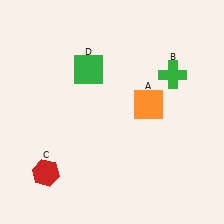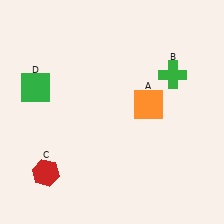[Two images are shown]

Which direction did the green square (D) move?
The green square (D) moved left.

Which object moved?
The green square (D) moved left.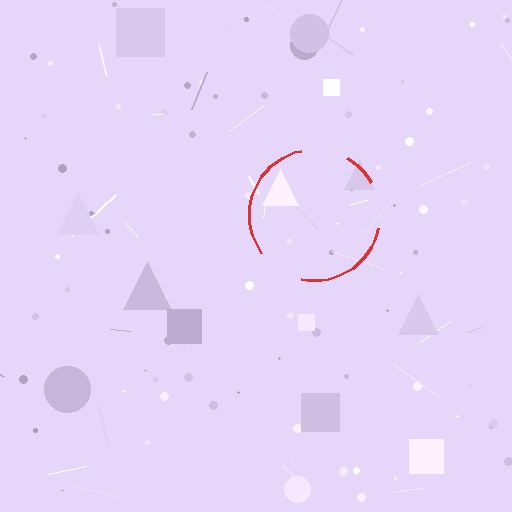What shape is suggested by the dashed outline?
The dashed outline suggests a circle.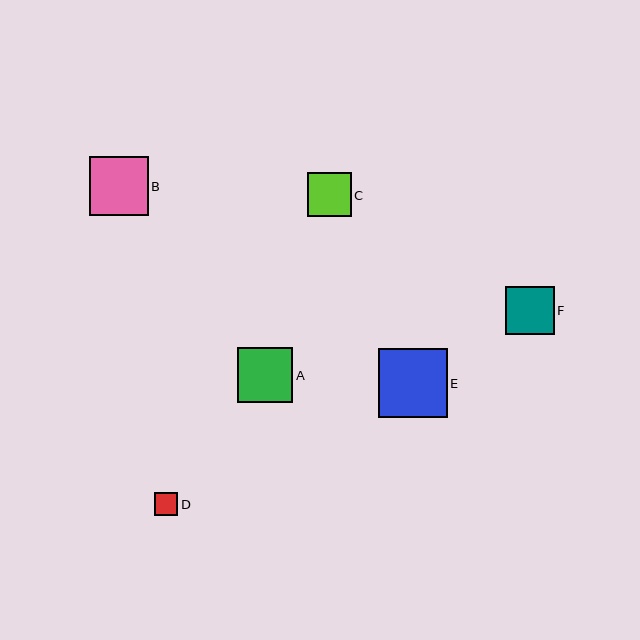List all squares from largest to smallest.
From largest to smallest: E, B, A, F, C, D.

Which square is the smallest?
Square D is the smallest with a size of approximately 23 pixels.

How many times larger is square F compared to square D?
Square F is approximately 2.1 times the size of square D.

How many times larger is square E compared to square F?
Square E is approximately 1.4 times the size of square F.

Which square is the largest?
Square E is the largest with a size of approximately 69 pixels.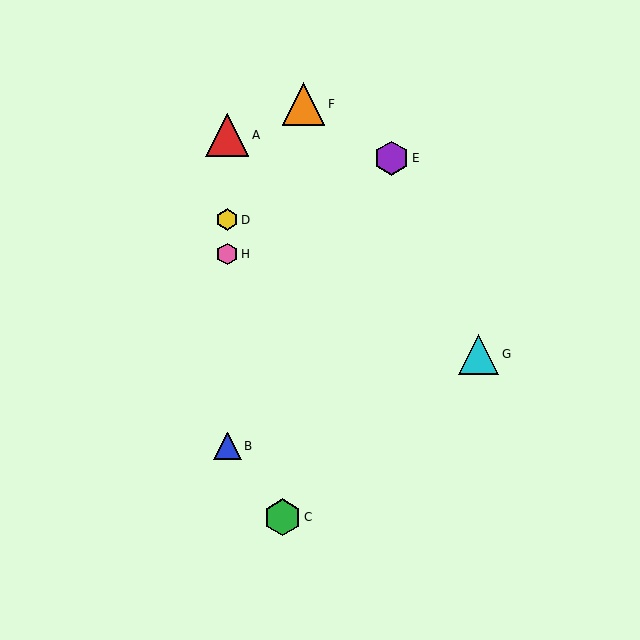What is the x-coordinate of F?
Object F is at x≈303.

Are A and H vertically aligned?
Yes, both are at x≈227.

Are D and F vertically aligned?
No, D is at x≈227 and F is at x≈303.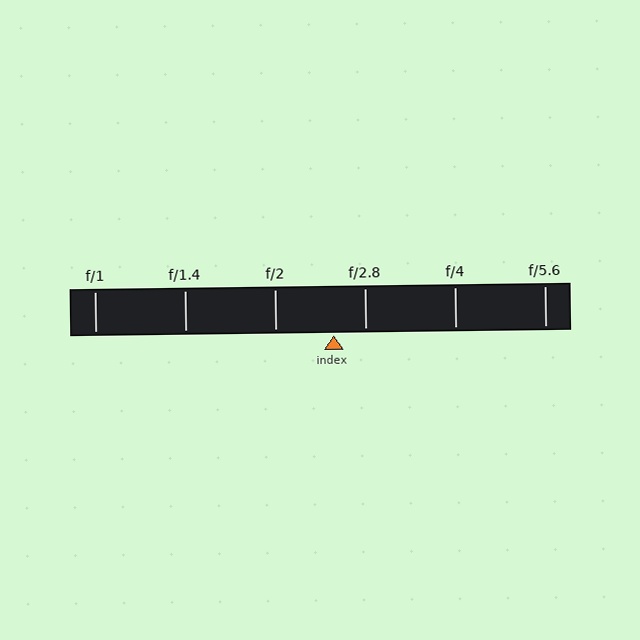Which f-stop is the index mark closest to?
The index mark is closest to f/2.8.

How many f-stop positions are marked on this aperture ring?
There are 6 f-stop positions marked.